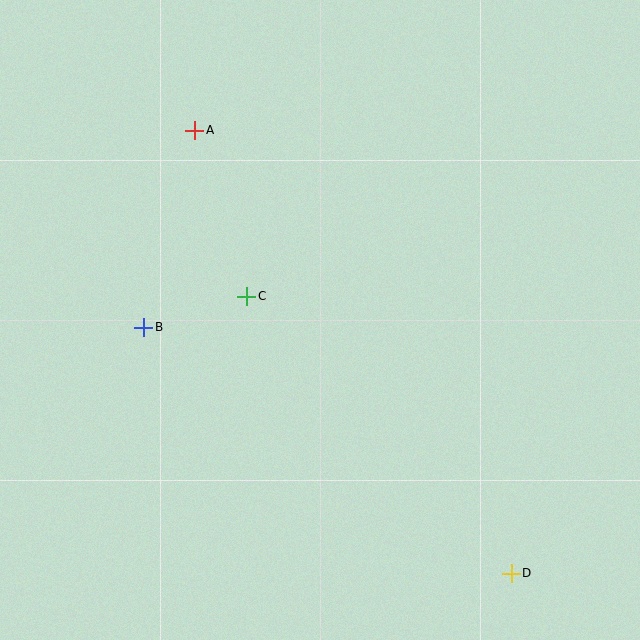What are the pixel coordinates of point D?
Point D is at (511, 574).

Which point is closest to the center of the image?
Point C at (247, 296) is closest to the center.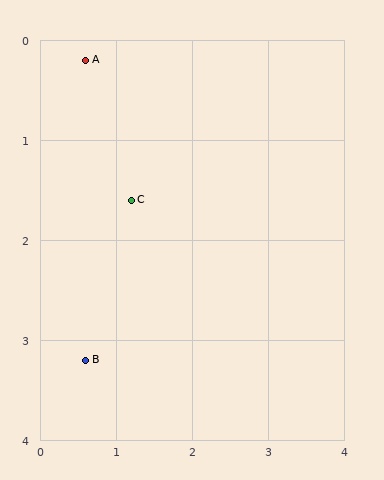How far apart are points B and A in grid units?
Points B and A are about 3.0 grid units apart.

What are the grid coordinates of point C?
Point C is at approximately (1.2, 1.6).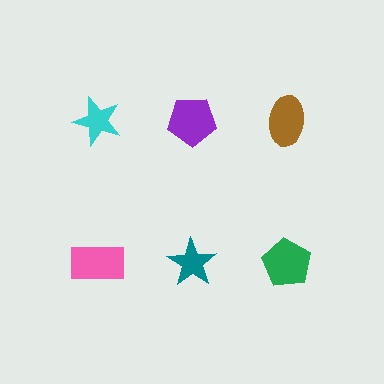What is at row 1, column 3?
A brown ellipse.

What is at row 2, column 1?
A pink rectangle.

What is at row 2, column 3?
A green pentagon.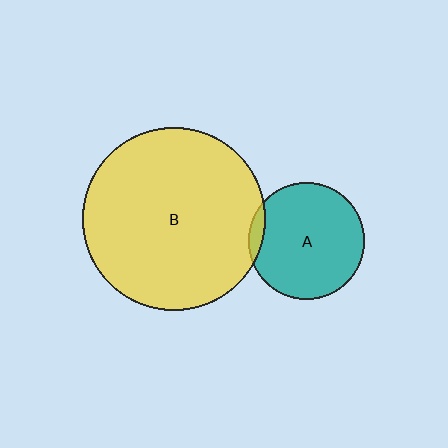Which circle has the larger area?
Circle B (yellow).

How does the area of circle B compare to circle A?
Approximately 2.5 times.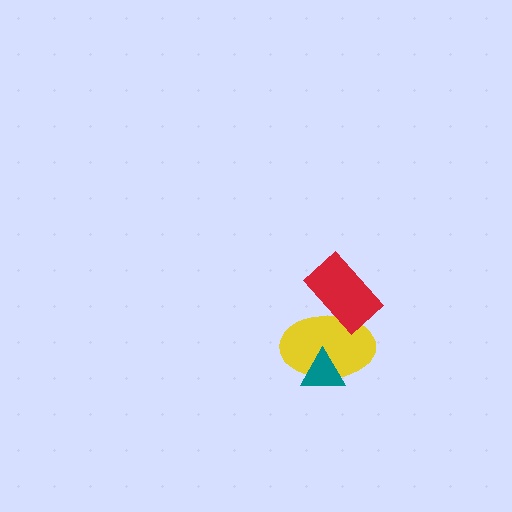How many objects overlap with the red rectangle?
1 object overlaps with the red rectangle.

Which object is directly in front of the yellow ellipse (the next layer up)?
The teal triangle is directly in front of the yellow ellipse.